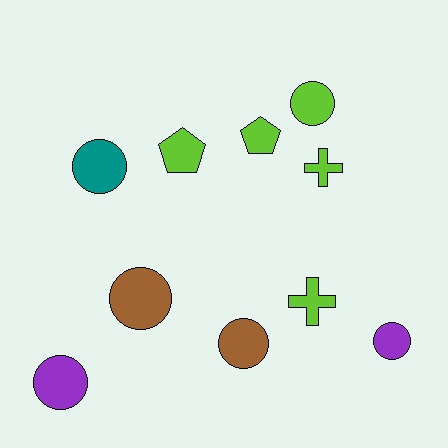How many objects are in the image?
There are 10 objects.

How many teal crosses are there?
There are no teal crosses.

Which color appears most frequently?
Lime, with 5 objects.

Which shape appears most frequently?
Circle, with 6 objects.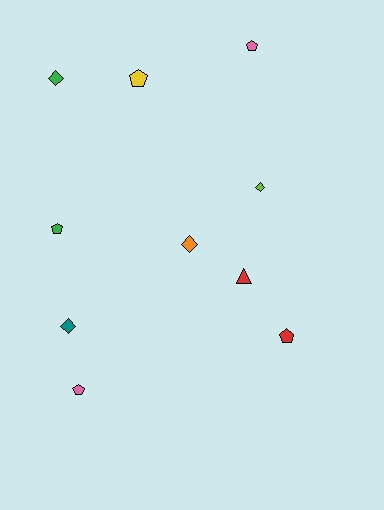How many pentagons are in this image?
There are 5 pentagons.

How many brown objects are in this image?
There are no brown objects.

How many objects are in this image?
There are 10 objects.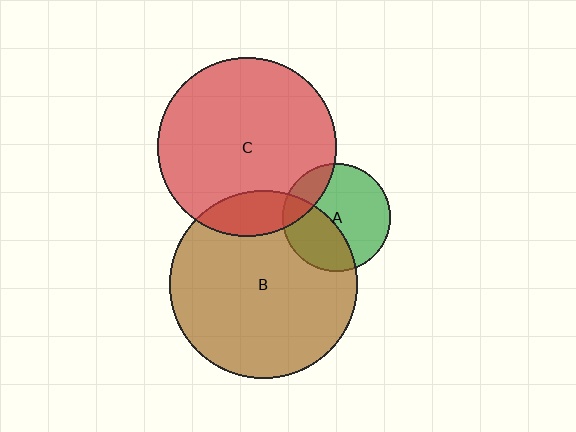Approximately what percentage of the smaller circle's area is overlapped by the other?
Approximately 20%.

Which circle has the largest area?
Circle B (brown).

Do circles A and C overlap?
Yes.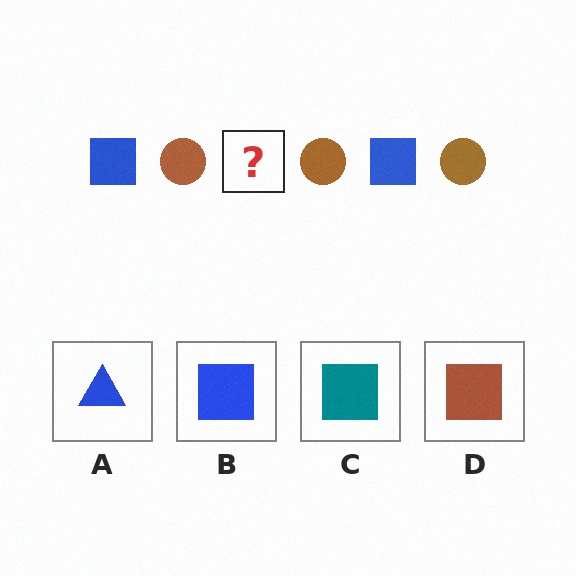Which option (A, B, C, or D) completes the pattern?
B.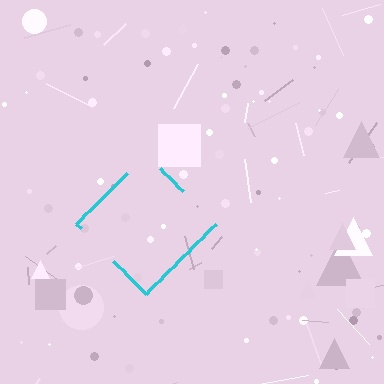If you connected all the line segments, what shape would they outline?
They would outline a diamond.